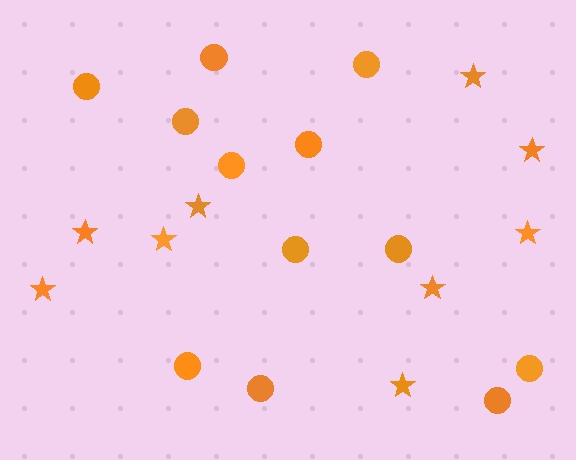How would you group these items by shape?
There are 2 groups: one group of stars (9) and one group of circles (12).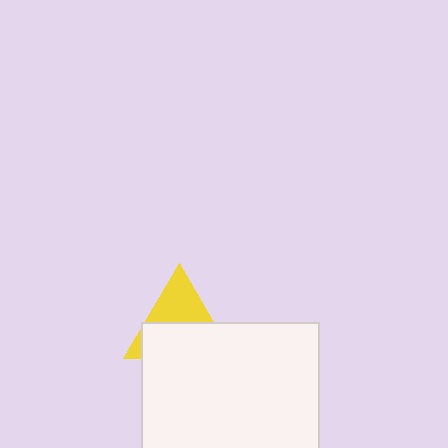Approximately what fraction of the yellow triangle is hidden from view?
Roughly 57% of the yellow triangle is hidden behind the white square.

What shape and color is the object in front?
The object in front is a white square.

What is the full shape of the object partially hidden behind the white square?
The partially hidden object is a yellow triangle.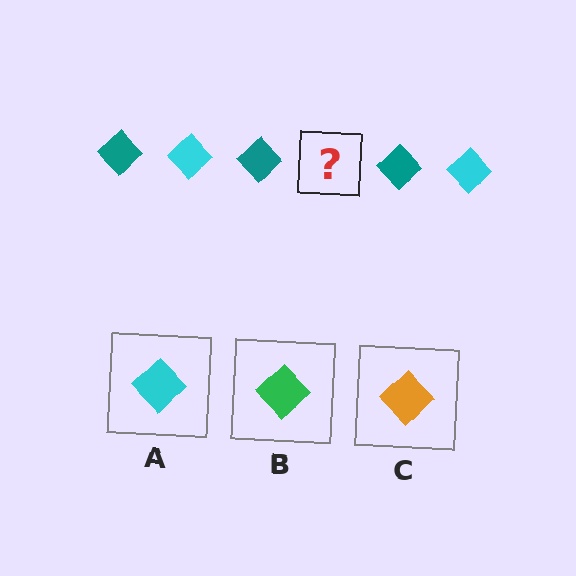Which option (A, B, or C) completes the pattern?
A.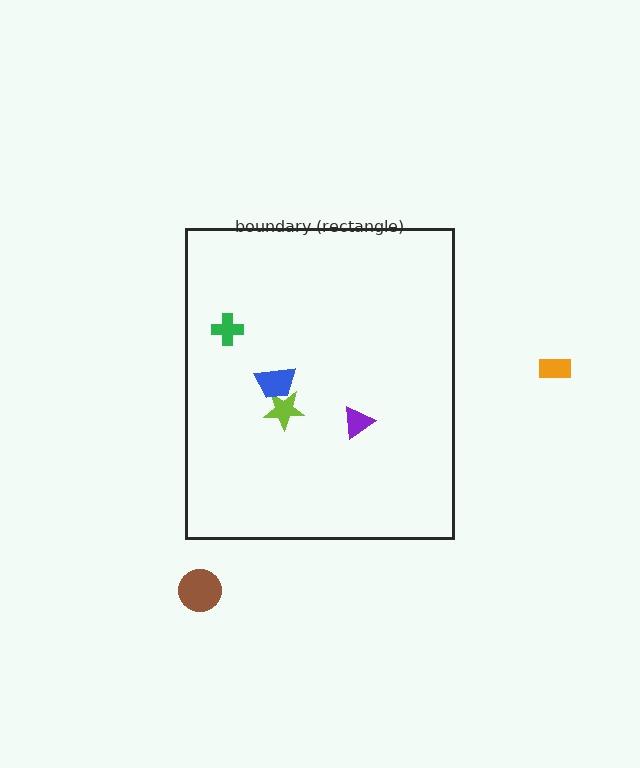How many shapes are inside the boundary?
4 inside, 2 outside.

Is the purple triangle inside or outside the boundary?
Inside.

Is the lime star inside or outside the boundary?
Inside.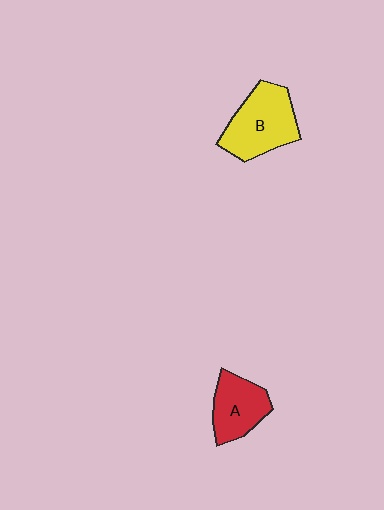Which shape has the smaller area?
Shape A (red).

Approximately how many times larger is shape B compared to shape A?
Approximately 1.4 times.